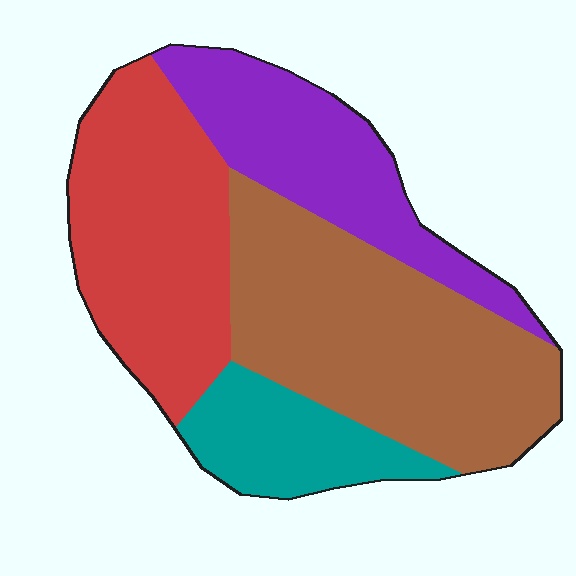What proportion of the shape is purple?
Purple covers about 20% of the shape.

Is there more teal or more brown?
Brown.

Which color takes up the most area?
Brown, at roughly 35%.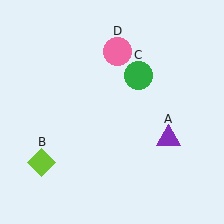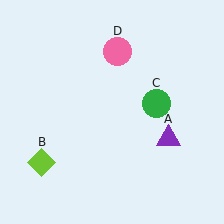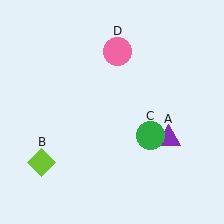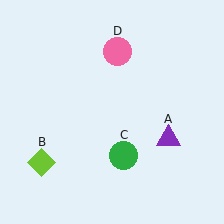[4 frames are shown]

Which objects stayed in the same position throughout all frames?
Purple triangle (object A) and lime diamond (object B) and pink circle (object D) remained stationary.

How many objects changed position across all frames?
1 object changed position: green circle (object C).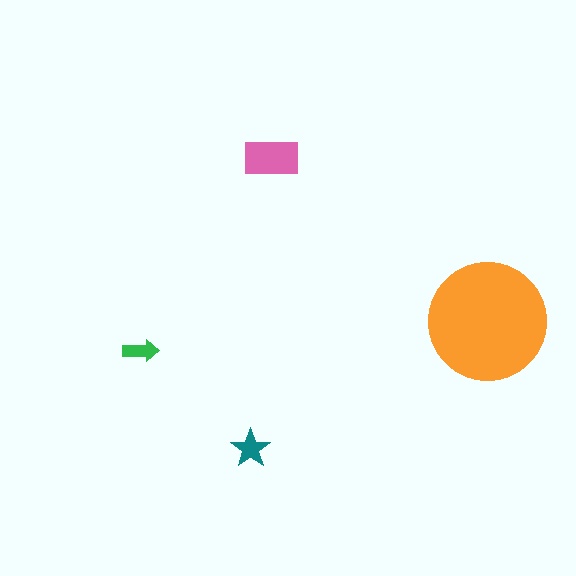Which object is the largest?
The orange circle.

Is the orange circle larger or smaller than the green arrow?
Larger.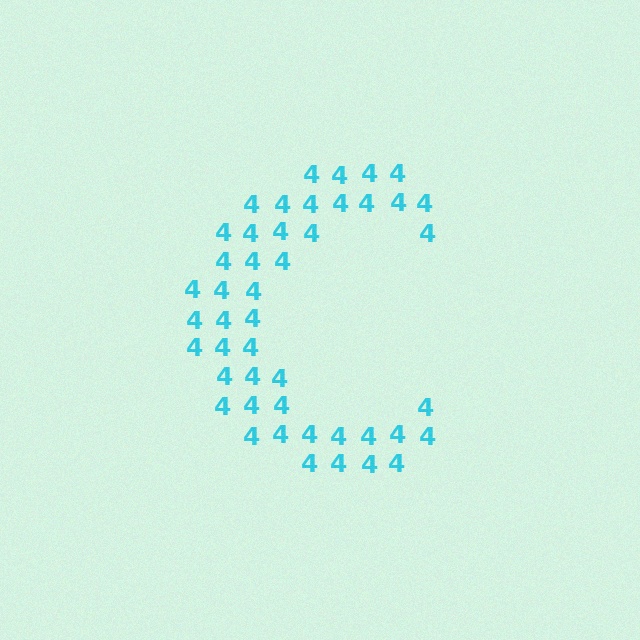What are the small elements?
The small elements are digit 4's.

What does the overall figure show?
The overall figure shows the letter C.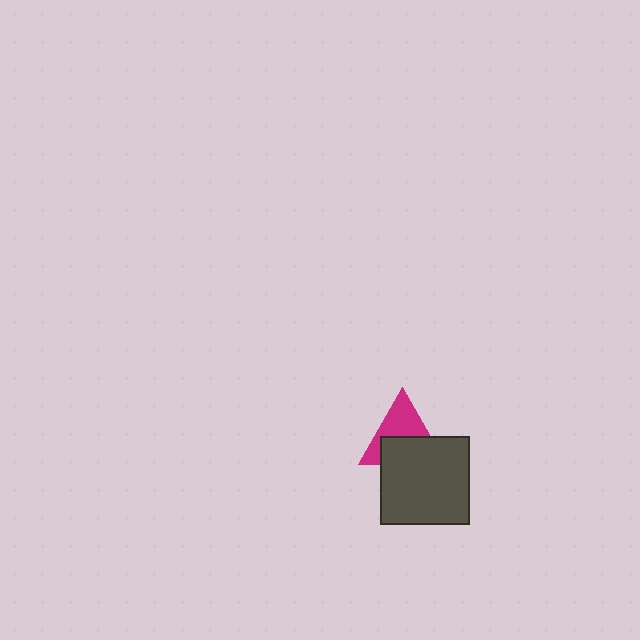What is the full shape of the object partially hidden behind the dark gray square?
The partially hidden object is a magenta triangle.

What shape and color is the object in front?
The object in front is a dark gray square.